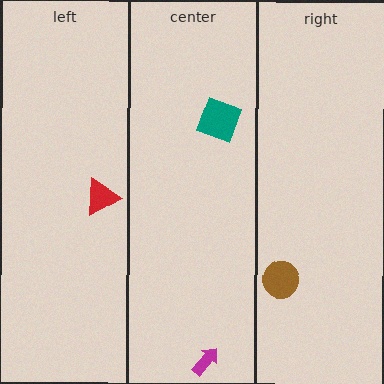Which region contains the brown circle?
The right region.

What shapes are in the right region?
The brown circle.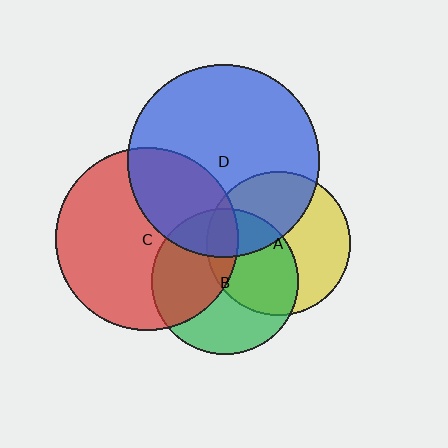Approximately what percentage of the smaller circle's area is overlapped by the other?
Approximately 45%.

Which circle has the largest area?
Circle D (blue).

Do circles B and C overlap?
Yes.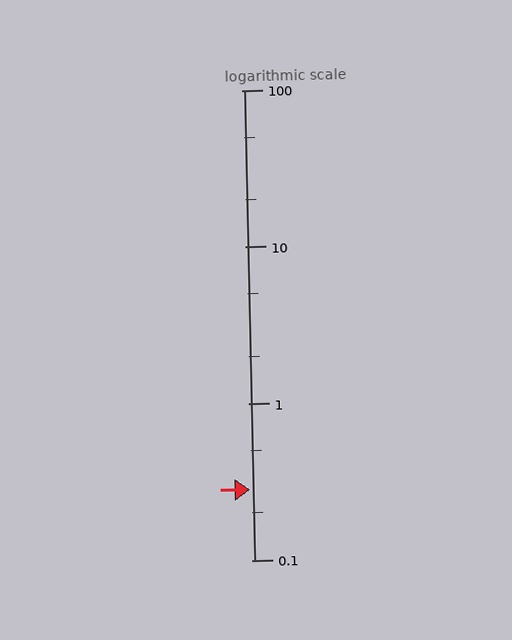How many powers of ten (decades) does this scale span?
The scale spans 3 decades, from 0.1 to 100.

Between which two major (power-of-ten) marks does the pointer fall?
The pointer is between 0.1 and 1.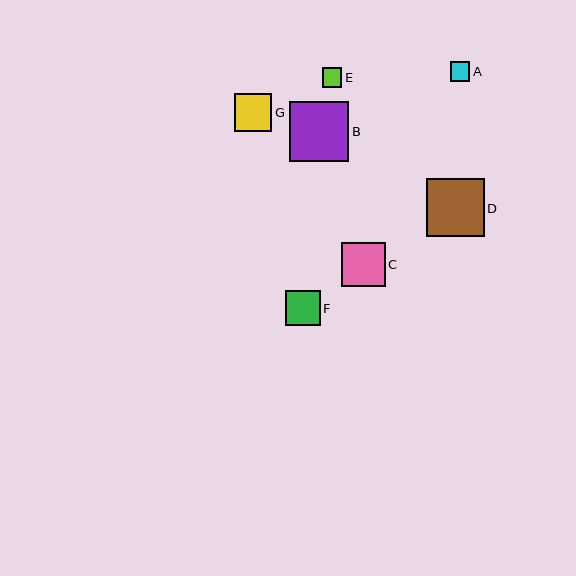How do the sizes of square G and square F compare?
Square G and square F are approximately the same size.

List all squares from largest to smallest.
From largest to smallest: B, D, C, G, F, A, E.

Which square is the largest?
Square B is the largest with a size of approximately 59 pixels.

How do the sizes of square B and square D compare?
Square B and square D are approximately the same size.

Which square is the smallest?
Square E is the smallest with a size of approximately 19 pixels.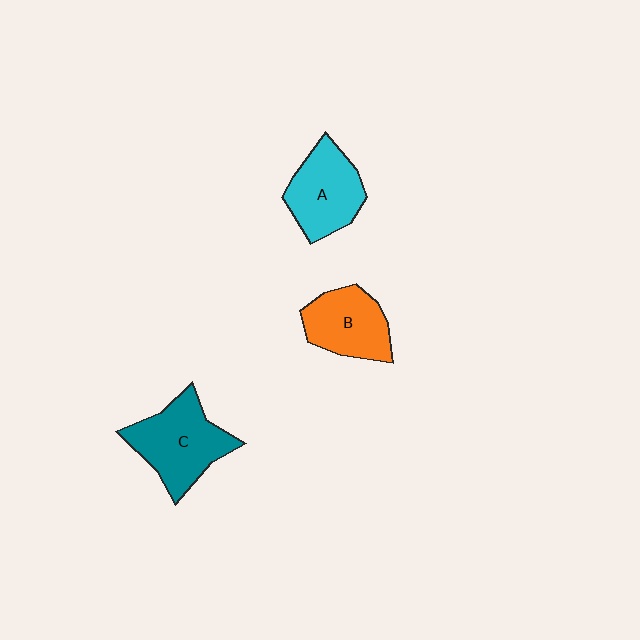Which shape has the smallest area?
Shape B (orange).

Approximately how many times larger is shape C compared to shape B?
Approximately 1.3 times.